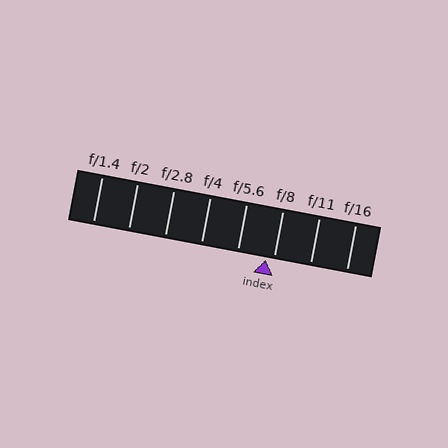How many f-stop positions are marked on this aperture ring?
There are 8 f-stop positions marked.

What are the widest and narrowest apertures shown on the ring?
The widest aperture shown is f/1.4 and the narrowest is f/16.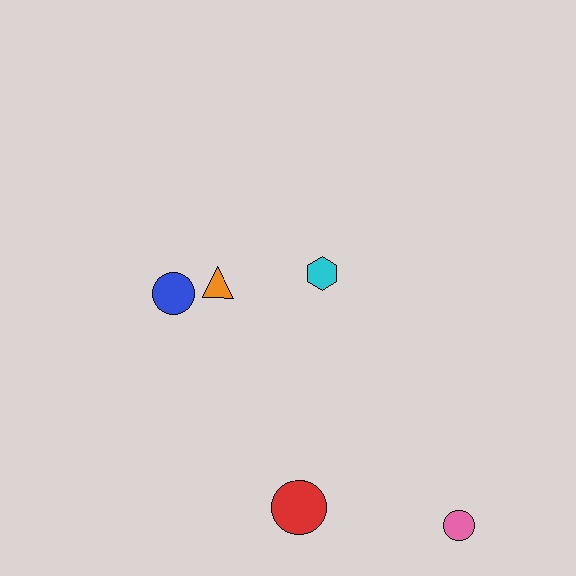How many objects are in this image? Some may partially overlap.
There are 5 objects.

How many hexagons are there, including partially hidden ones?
There is 1 hexagon.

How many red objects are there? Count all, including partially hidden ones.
There is 1 red object.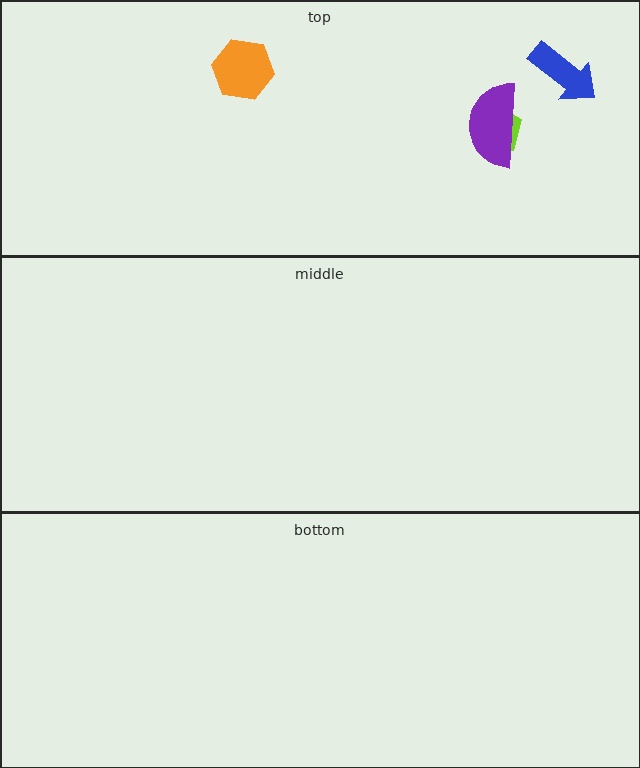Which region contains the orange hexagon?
The top region.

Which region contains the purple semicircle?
The top region.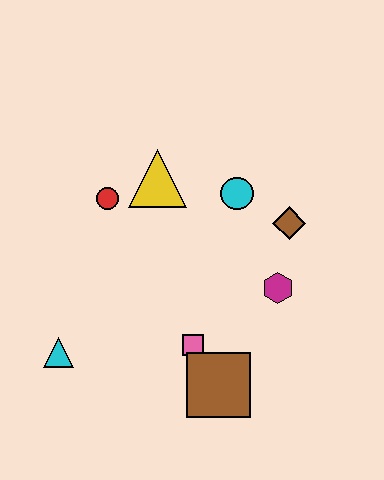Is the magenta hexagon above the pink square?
Yes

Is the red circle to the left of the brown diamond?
Yes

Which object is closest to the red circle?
The yellow triangle is closest to the red circle.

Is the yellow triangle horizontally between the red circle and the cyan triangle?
No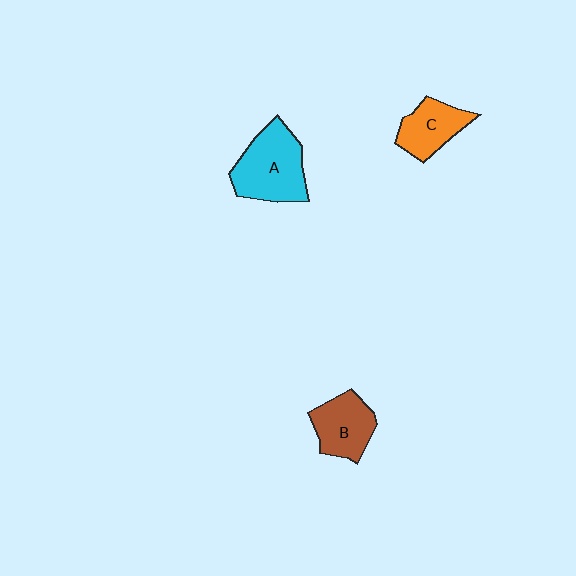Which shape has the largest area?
Shape A (cyan).